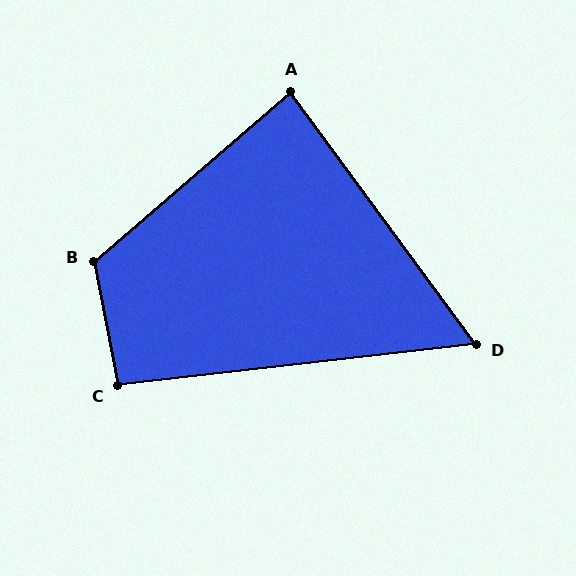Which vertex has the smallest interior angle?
D, at approximately 60 degrees.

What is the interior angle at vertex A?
Approximately 86 degrees (approximately right).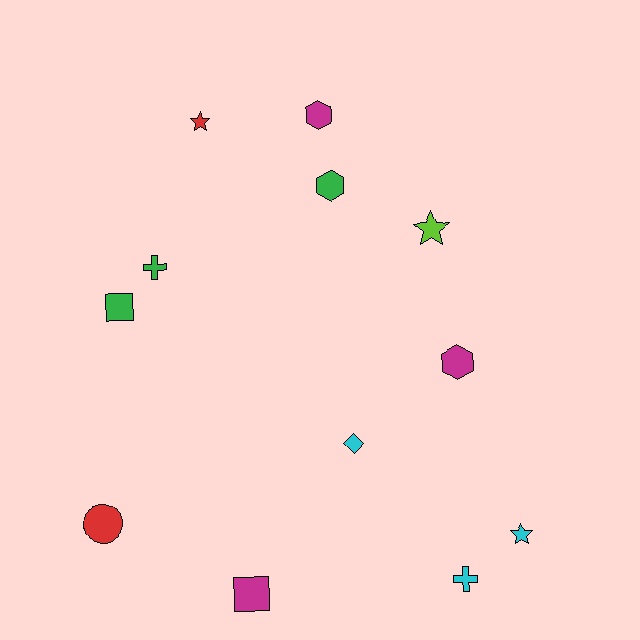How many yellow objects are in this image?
There are no yellow objects.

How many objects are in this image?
There are 12 objects.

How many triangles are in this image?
There are no triangles.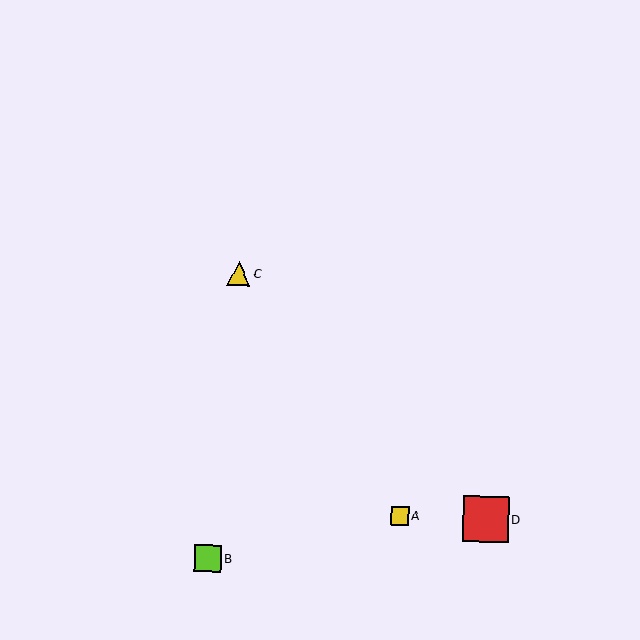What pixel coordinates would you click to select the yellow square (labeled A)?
Click at (400, 516) to select the yellow square A.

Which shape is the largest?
The red square (labeled D) is the largest.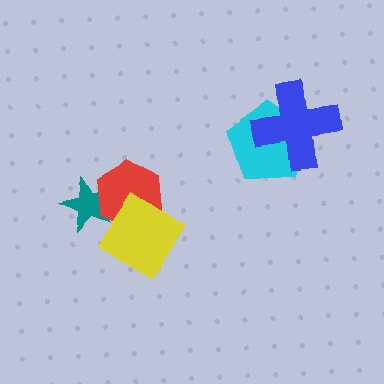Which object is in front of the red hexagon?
The yellow diamond is in front of the red hexagon.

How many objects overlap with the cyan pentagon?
1 object overlaps with the cyan pentagon.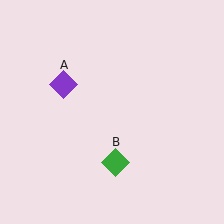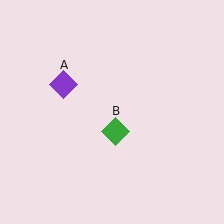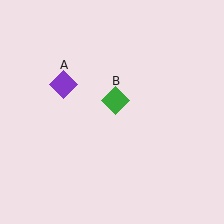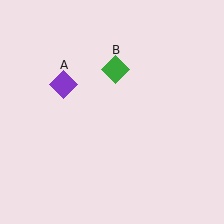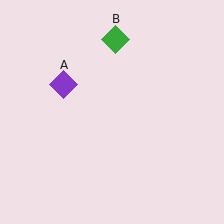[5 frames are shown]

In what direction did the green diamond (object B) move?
The green diamond (object B) moved up.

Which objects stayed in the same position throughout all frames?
Purple diamond (object A) remained stationary.